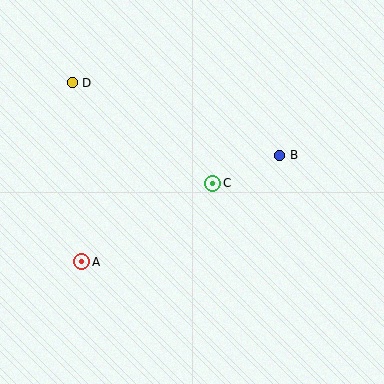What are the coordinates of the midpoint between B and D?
The midpoint between B and D is at (176, 119).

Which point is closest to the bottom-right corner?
Point B is closest to the bottom-right corner.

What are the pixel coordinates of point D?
Point D is at (72, 83).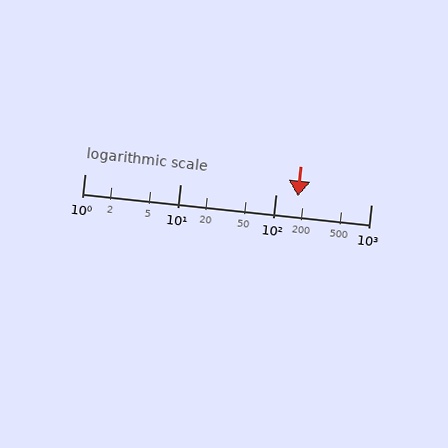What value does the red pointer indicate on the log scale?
The pointer indicates approximately 170.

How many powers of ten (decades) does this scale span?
The scale spans 3 decades, from 1 to 1000.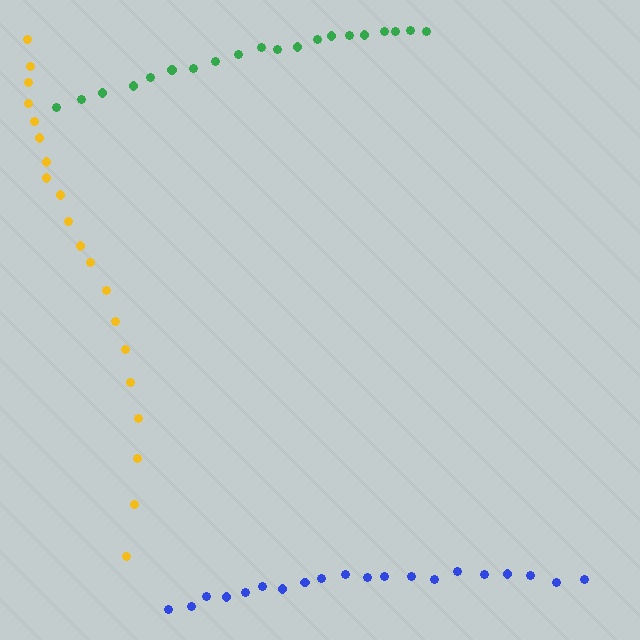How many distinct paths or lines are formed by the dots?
There are 3 distinct paths.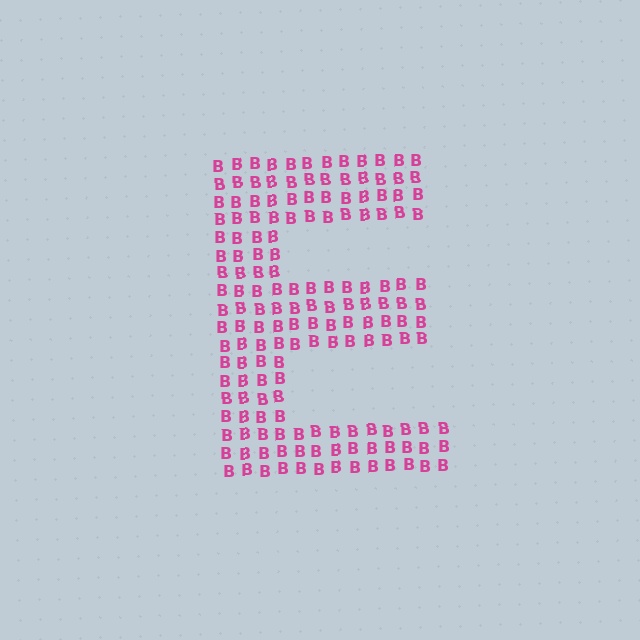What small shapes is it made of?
It is made of small letter B's.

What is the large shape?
The large shape is the letter E.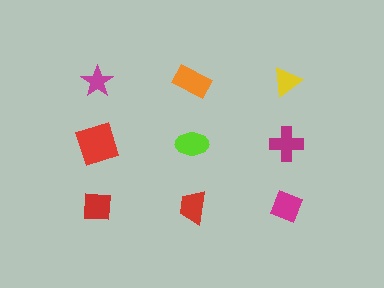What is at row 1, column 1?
A magenta star.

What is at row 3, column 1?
A red square.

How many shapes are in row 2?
3 shapes.